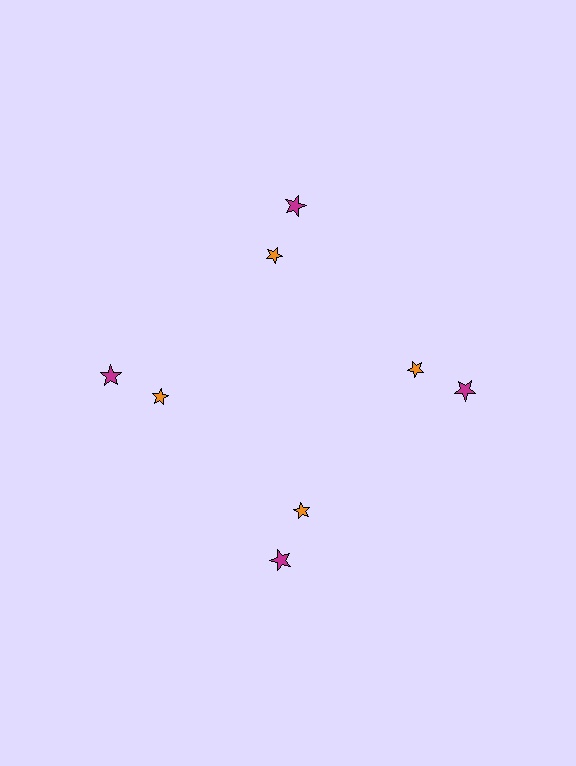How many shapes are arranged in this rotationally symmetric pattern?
There are 8 shapes, arranged in 4 groups of 2.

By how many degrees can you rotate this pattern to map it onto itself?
The pattern maps onto itself every 90 degrees of rotation.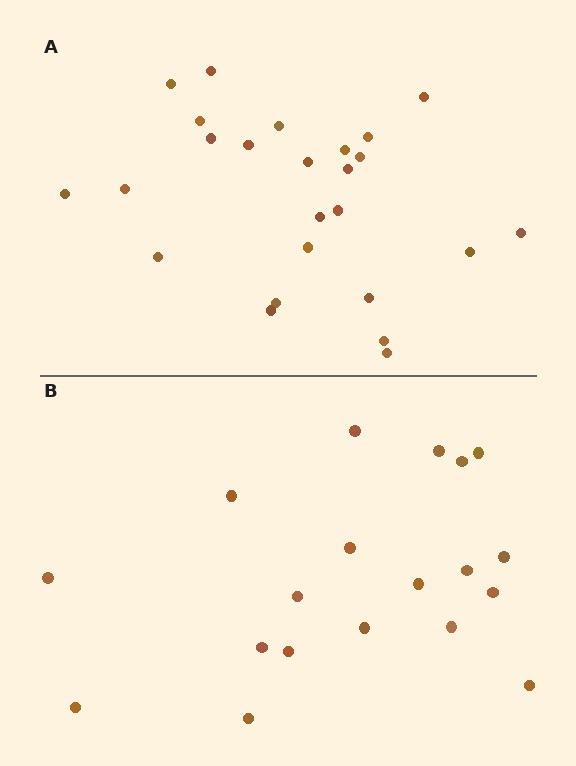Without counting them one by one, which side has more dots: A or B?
Region A (the top region) has more dots.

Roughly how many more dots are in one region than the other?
Region A has about 6 more dots than region B.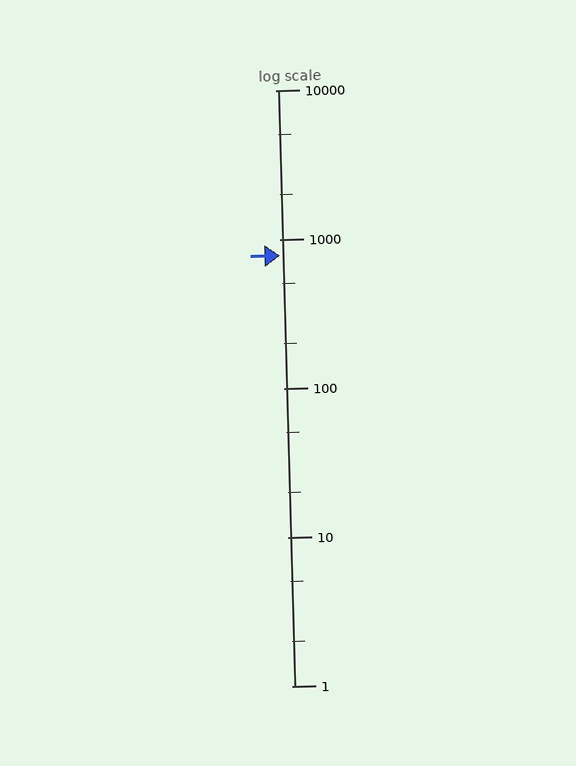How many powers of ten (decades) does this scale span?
The scale spans 4 decades, from 1 to 10000.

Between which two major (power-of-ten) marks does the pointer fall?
The pointer is between 100 and 1000.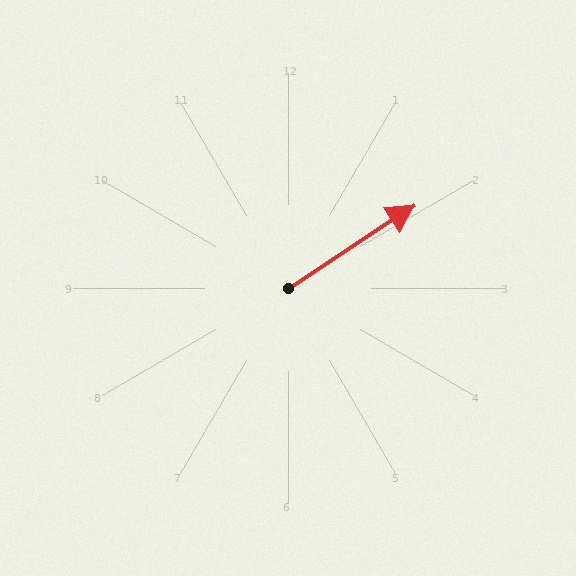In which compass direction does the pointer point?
Northeast.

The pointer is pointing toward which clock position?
Roughly 2 o'clock.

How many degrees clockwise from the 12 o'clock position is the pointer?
Approximately 57 degrees.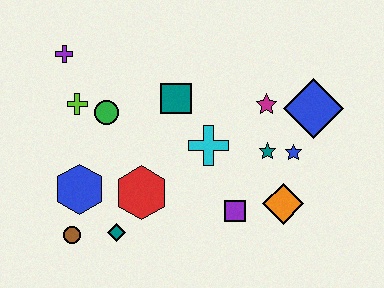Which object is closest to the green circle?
The lime cross is closest to the green circle.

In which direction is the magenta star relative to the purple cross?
The magenta star is to the right of the purple cross.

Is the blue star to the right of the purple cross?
Yes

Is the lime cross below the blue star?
No